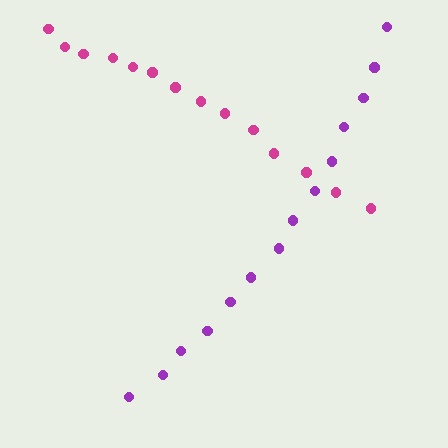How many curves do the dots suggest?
There are 2 distinct paths.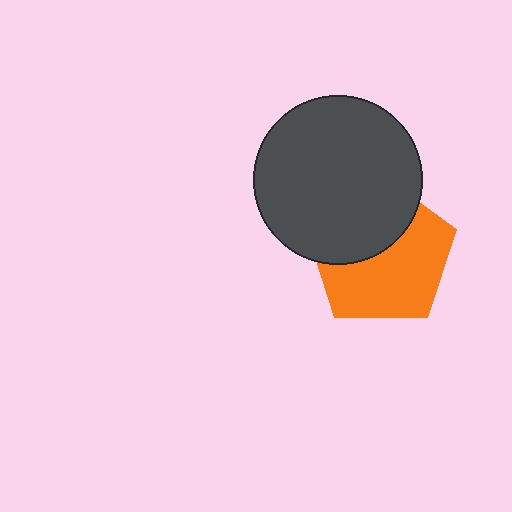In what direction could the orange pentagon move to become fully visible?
The orange pentagon could move down. That would shift it out from behind the dark gray circle entirely.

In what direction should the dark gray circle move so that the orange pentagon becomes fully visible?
The dark gray circle should move up. That is the shortest direction to clear the overlap and leave the orange pentagon fully visible.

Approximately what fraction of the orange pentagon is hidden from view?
Roughly 41% of the orange pentagon is hidden behind the dark gray circle.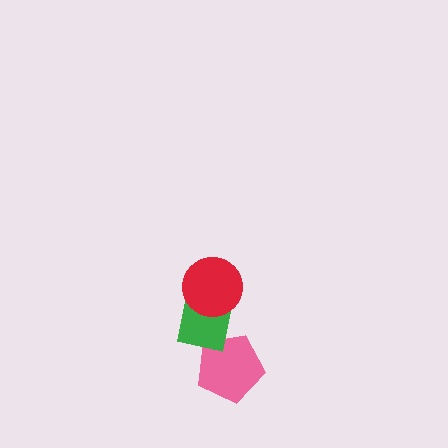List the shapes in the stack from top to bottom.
From top to bottom: the red circle, the green square, the pink pentagon.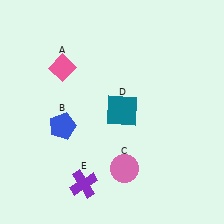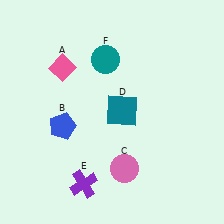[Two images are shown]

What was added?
A teal circle (F) was added in Image 2.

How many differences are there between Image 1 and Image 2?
There is 1 difference between the two images.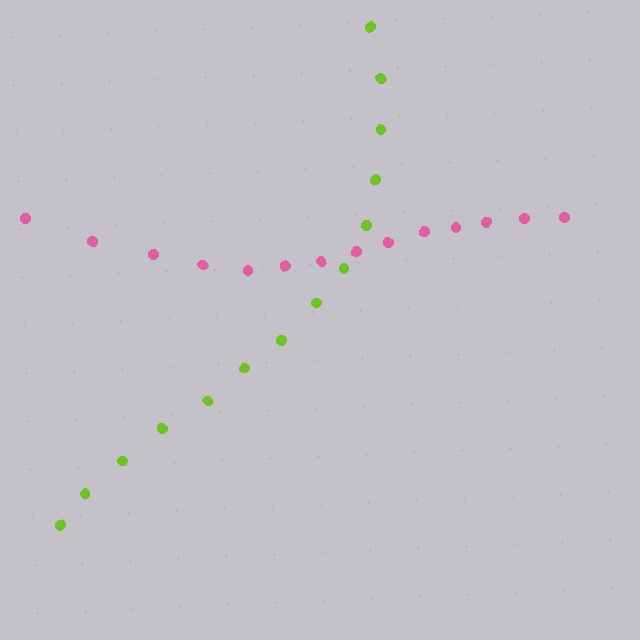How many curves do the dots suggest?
There are 2 distinct paths.